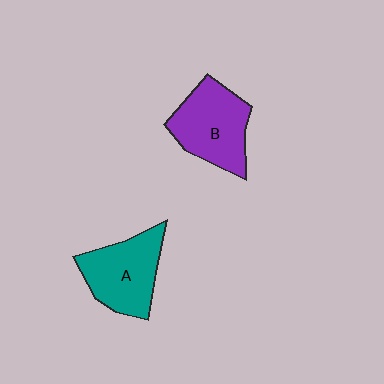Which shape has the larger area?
Shape B (purple).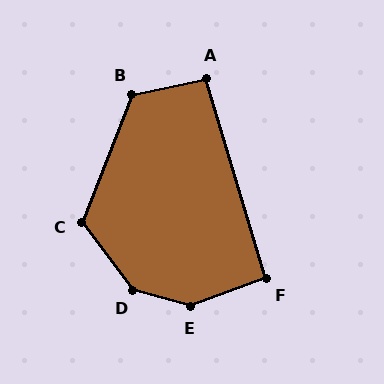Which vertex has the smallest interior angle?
F, at approximately 93 degrees.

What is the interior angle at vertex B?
Approximately 124 degrees (obtuse).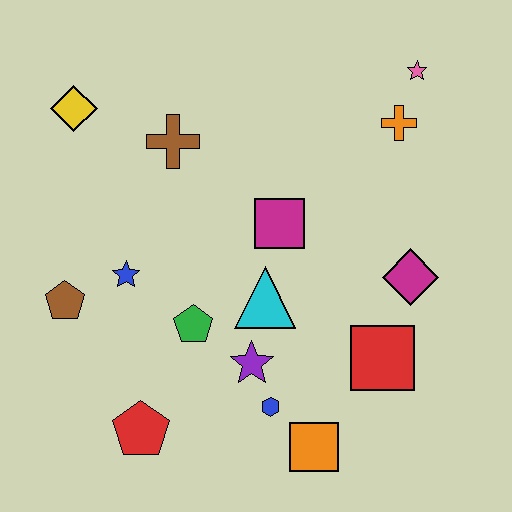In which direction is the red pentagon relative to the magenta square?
The red pentagon is below the magenta square.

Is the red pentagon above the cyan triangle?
No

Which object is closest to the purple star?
The blue hexagon is closest to the purple star.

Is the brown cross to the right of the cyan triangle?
No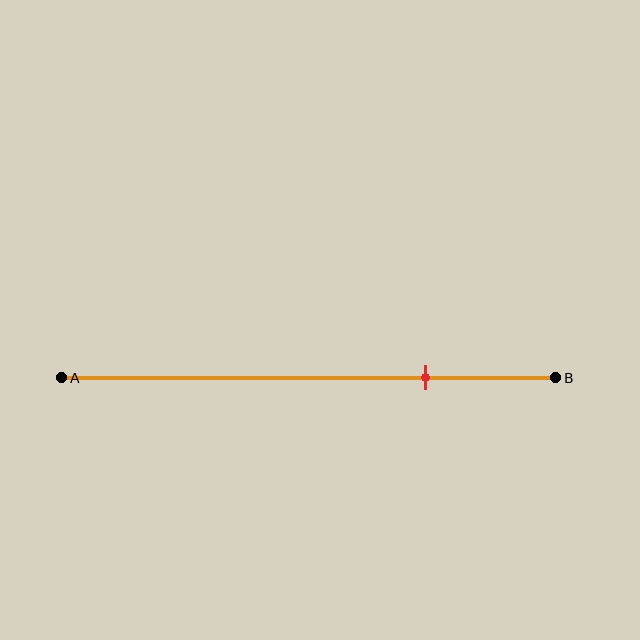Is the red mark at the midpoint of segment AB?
No, the mark is at about 75% from A, not at the 50% midpoint.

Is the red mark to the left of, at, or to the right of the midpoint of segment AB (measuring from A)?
The red mark is to the right of the midpoint of segment AB.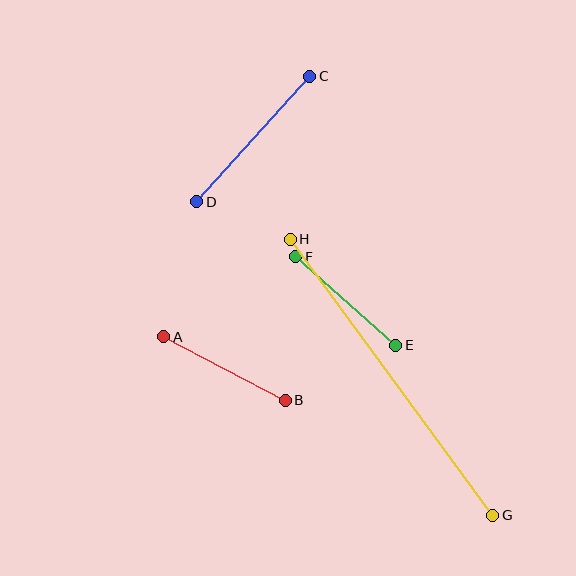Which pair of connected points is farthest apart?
Points G and H are farthest apart.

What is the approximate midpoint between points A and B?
The midpoint is at approximately (225, 369) pixels.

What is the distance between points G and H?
The distance is approximately 342 pixels.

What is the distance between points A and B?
The distance is approximately 137 pixels.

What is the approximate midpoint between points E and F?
The midpoint is at approximately (346, 301) pixels.